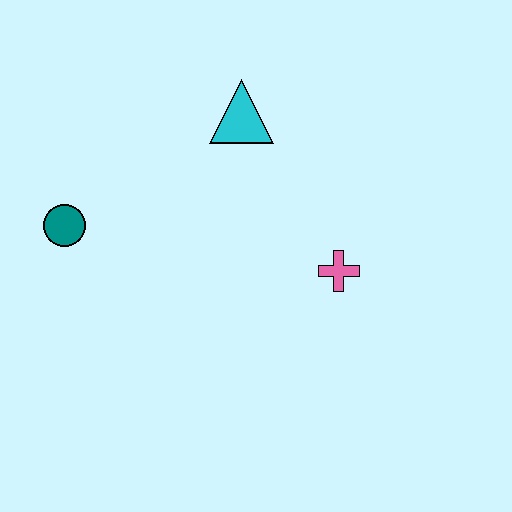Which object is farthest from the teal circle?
The pink cross is farthest from the teal circle.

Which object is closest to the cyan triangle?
The pink cross is closest to the cyan triangle.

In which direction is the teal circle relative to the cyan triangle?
The teal circle is to the left of the cyan triangle.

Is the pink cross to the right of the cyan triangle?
Yes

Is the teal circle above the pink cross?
Yes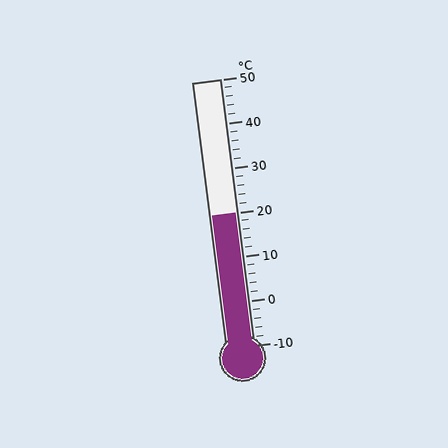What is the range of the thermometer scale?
The thermometer scale ranges from -10°C to 50°C.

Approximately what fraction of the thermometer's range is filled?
The thermometer is filled to approximately 50% of its range.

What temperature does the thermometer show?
The thermometer shows approximately 20°C.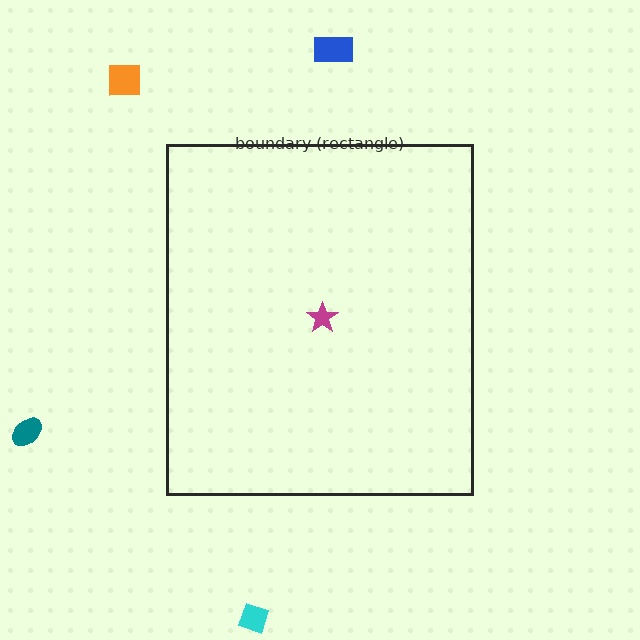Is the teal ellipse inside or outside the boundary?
Outside.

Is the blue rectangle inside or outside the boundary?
Outside.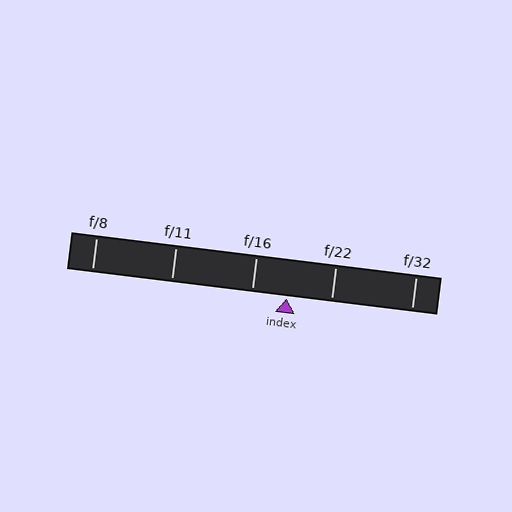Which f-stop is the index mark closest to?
The index mark is closest to f/16.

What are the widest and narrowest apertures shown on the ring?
The widest aperture shown is f/8 and the narrowest is f/32.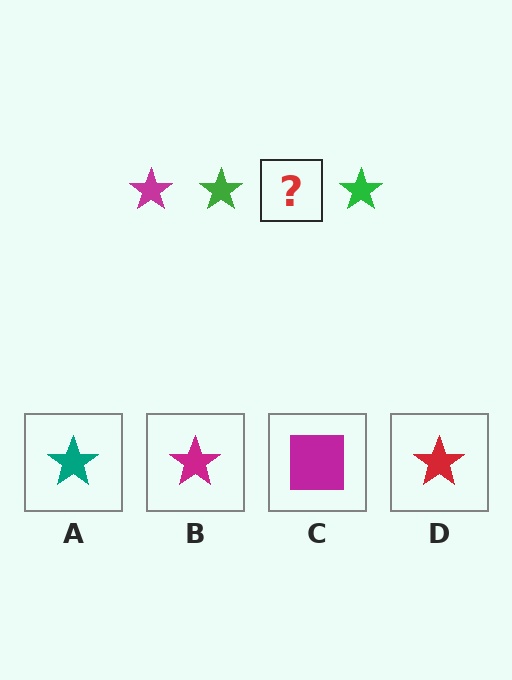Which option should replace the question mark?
Option B.